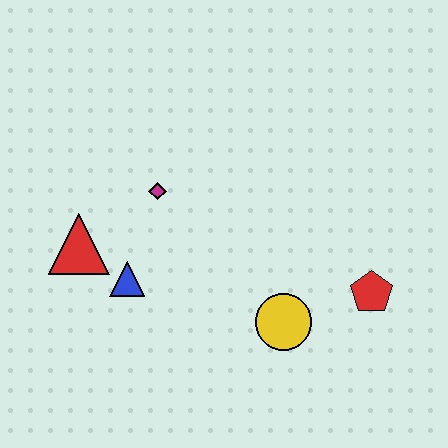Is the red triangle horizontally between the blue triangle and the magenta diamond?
No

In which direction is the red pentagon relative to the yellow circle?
The red pentagon is to the right of the yellow circle.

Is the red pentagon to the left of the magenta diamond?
No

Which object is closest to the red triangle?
The blue triangle is closest to the red triangle.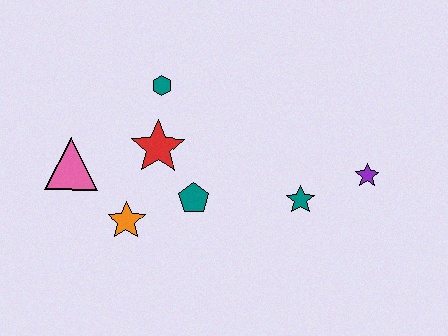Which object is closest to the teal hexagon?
The red star is closest to the teal hexagon.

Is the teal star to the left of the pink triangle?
No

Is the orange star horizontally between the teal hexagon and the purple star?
No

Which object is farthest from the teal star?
The pink triangle is farthest from the teal star.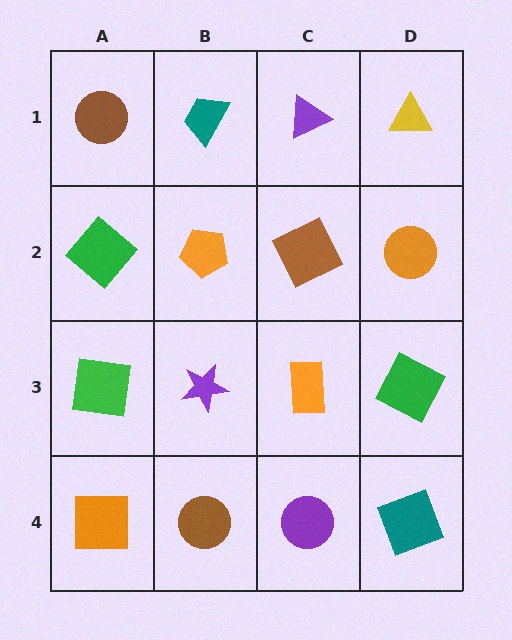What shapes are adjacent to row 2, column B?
A teal trapezoid (row 1, column B), a purple star (row 3, column B), a green diamond (row 2, column A), a brown square (row 2, column C).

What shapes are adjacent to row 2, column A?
A brown circle (row 1, column A), a green square (row 3, column A), an orange pentagon (row 2, column B).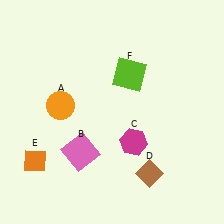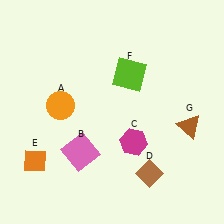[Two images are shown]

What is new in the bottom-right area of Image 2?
A brown triangle (G) was added in the bottom-right area of Image 2.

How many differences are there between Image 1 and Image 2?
There is 1 difference between the two images.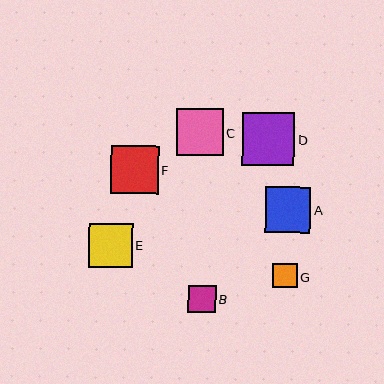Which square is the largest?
Square D is the largest with a size of approximately 53 pixels.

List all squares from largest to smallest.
From largest to smallest: D, F, C, A, E, B, G.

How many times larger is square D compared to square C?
Square D is approximately 1.1 times the size of square C.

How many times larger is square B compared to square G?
Square B is approximately 1.1 times the size of square G.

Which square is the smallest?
Square G is the smallest with a size of approximately 25 pixels.